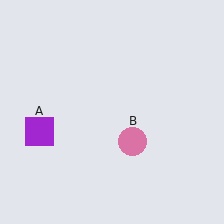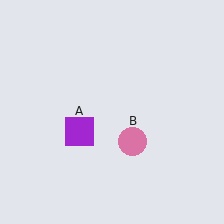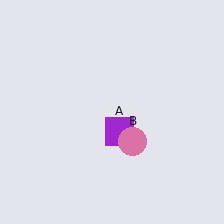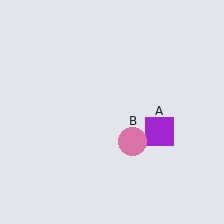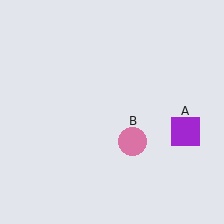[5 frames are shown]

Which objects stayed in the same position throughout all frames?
Pink circle (object B) remained stationary.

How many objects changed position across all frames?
1 object changed position: purple square (object A).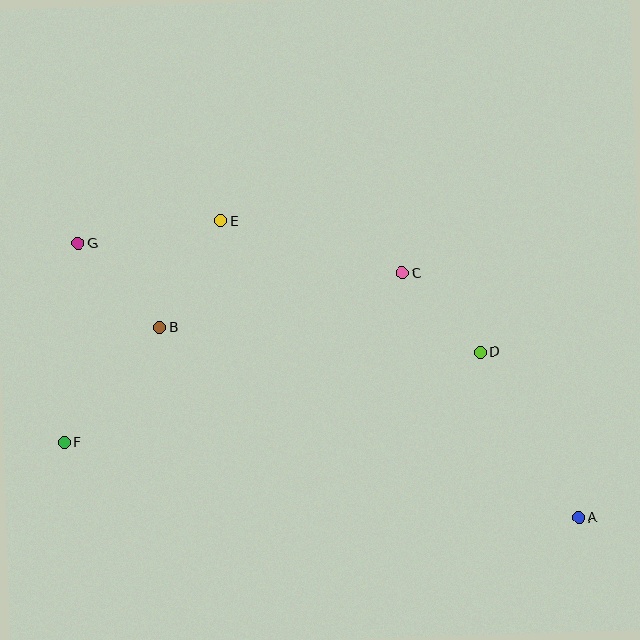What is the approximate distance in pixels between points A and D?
The distance between A and D is approximately 192 pixels.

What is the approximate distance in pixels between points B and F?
The distance between B and F is approximately 150 pixels.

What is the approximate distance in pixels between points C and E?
The distance between C and E is approximately 189 pixels.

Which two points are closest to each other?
Points C and D are closest to each other.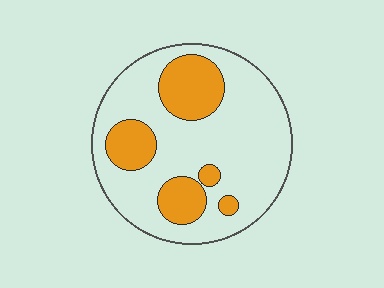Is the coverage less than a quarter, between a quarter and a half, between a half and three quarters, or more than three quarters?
Between a quarter and a half.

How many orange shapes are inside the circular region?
5.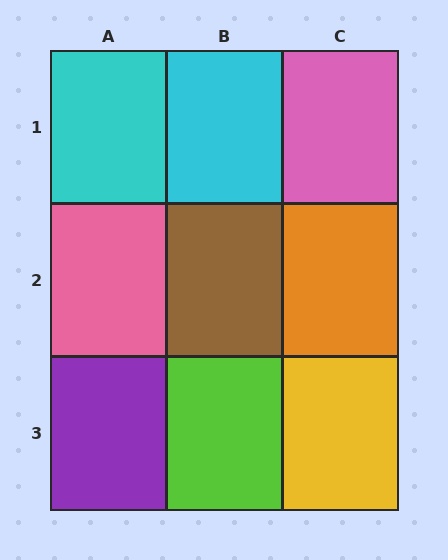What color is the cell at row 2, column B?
Brown.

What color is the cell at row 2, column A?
Pink.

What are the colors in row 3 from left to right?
Purple, lime, yellow.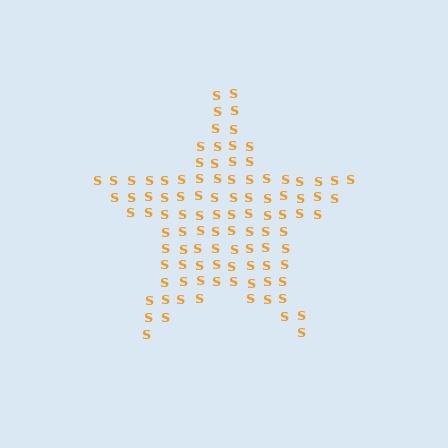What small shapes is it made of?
It is made of small letter S's.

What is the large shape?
The large shape is a star.